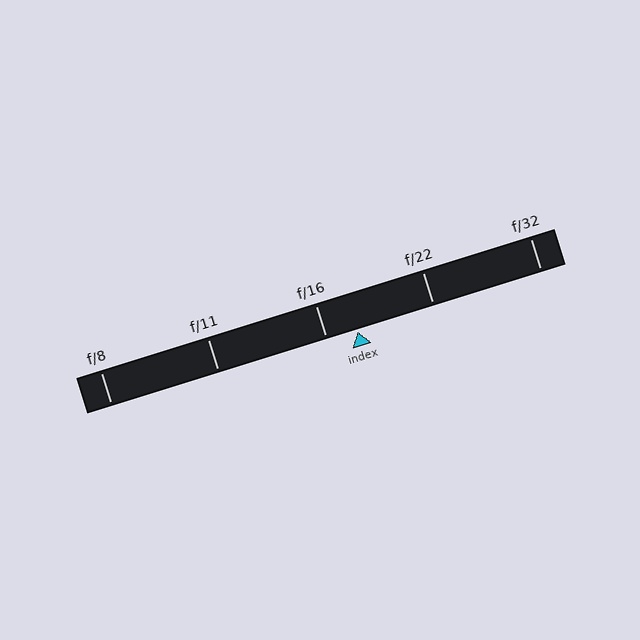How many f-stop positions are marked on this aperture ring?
There are 5 f-stop positions marked.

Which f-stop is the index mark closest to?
The index mark is closest to f/16.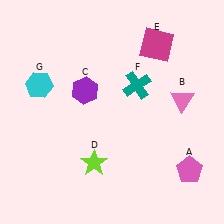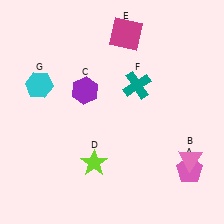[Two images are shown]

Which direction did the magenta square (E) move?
The magenta square (E) moved left.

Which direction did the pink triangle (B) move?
The pink triangle (B) moved down.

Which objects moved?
The objects that moved are: the pink triangle (B), the magenta square (E).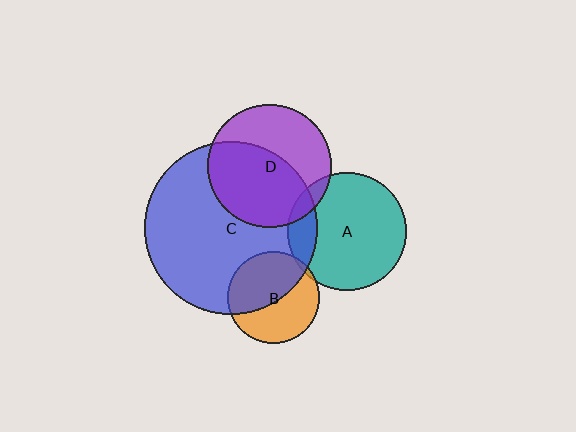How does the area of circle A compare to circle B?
Approximately 1.6 times.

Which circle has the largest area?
Circle C (blue).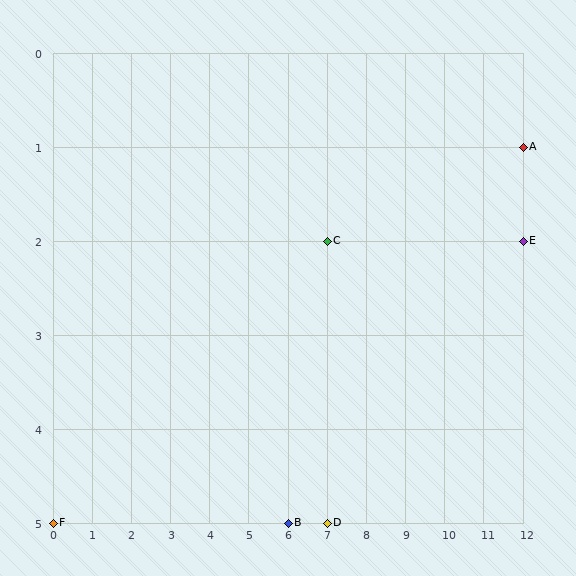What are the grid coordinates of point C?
Point C is at grid coordinates (7, 2).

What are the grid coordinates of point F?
Point F is at grid coordinates (0, 5).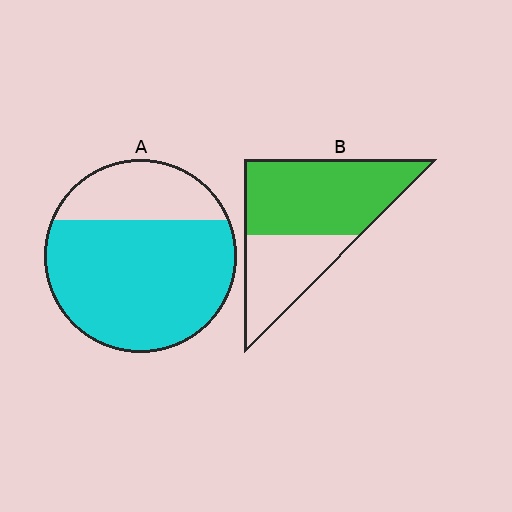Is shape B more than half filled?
Yes.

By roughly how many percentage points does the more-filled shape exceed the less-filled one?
By roughly 10 percentage points (A over B).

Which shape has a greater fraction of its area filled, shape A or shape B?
Shape A.